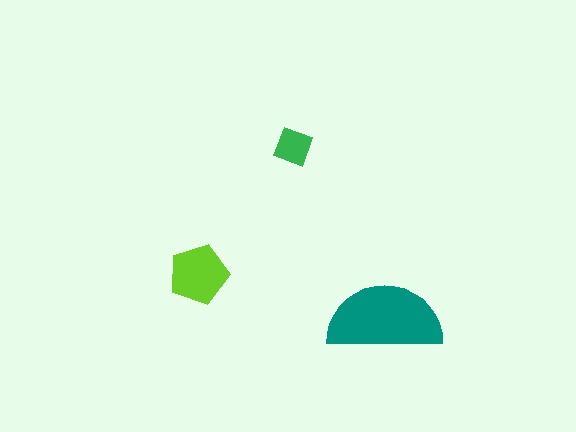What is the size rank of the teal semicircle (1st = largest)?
1st.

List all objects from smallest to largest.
The green diamond, the lime pentagon, the teal semicircle.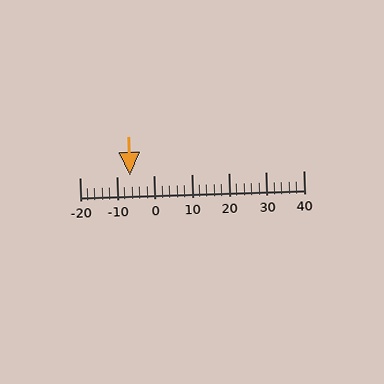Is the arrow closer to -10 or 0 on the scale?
The arrow is closer to -10.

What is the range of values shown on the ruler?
The ruler shows values from -20 to 40.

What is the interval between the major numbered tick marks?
The major tick marks are spaced 10 units apart.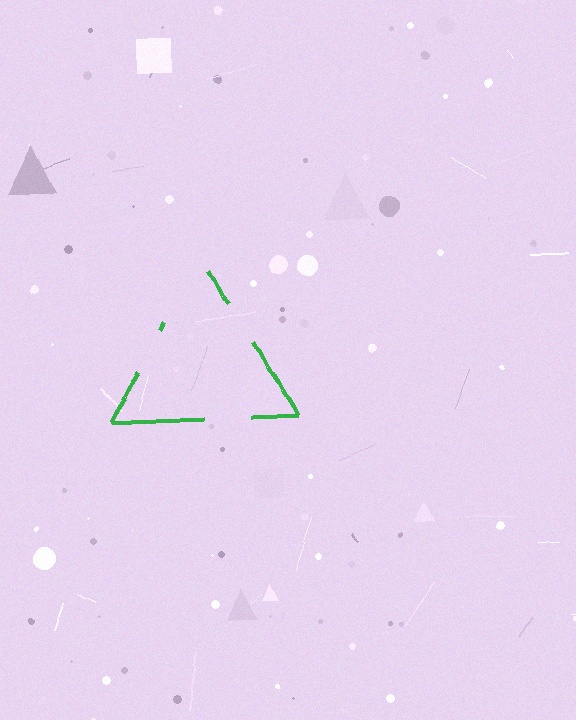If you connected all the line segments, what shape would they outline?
They would outline a triangle.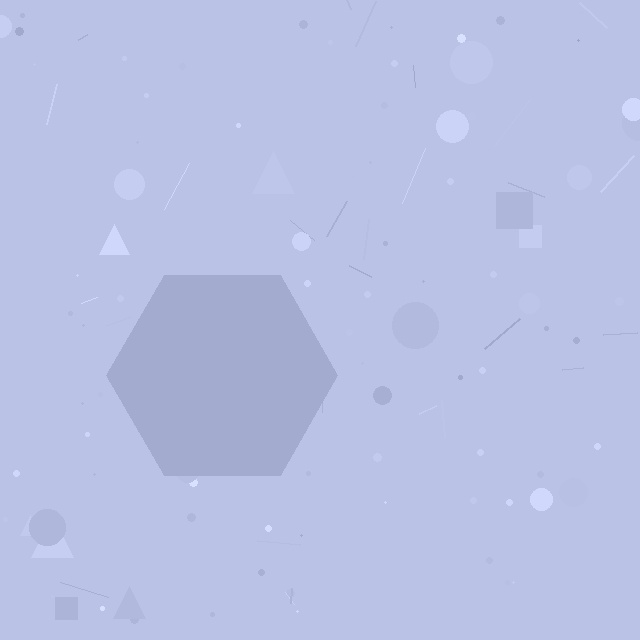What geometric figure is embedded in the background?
A hexagon is embedded in the background.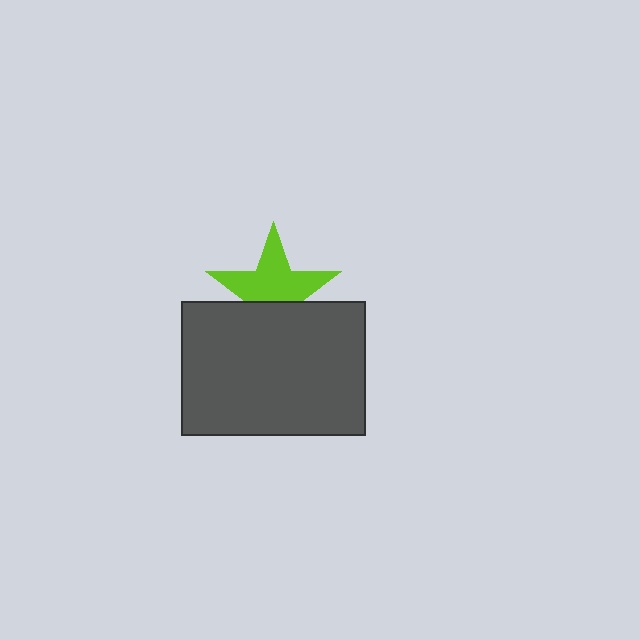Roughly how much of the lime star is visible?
About half of it is visible (roughly 63%).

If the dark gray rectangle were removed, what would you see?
You would see the complete lime star.